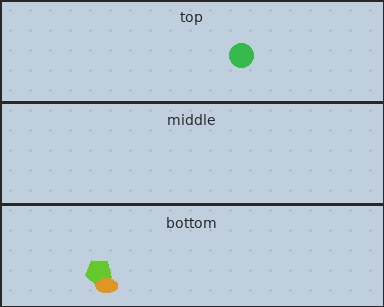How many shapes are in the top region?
1.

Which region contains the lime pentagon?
The bottom region.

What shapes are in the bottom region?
The lime pentagon, the orange ellipse.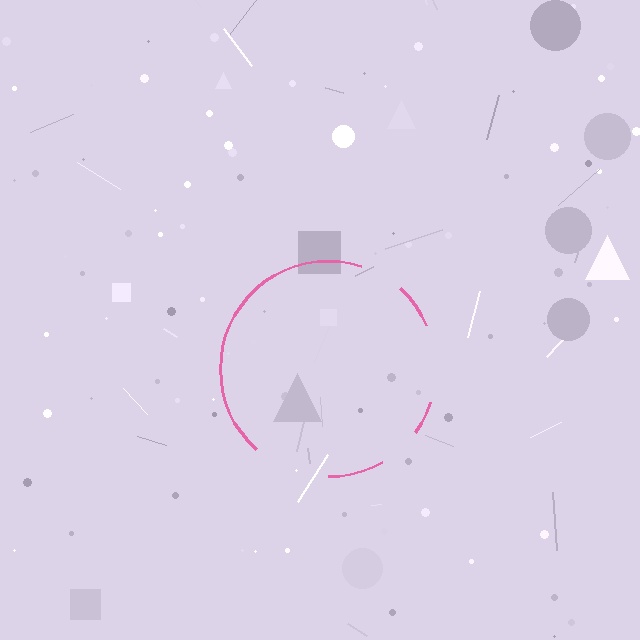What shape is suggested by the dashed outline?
The dashed outline suggests a circle.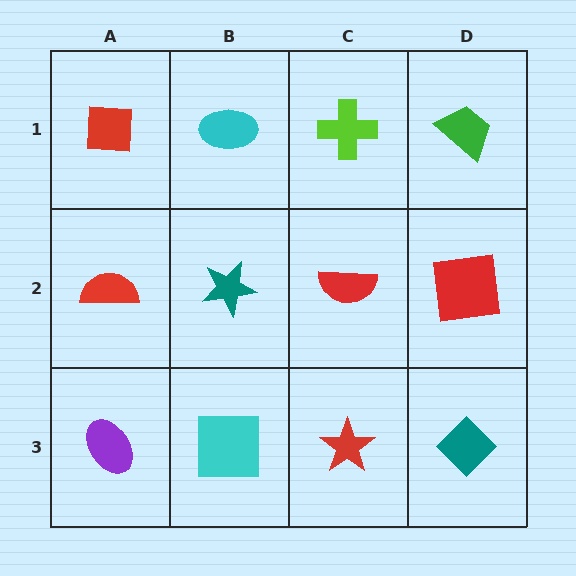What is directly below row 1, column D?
A red square.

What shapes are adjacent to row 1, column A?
A red semicircle (row 2, column A), a cyan ellipse (row 1, column B).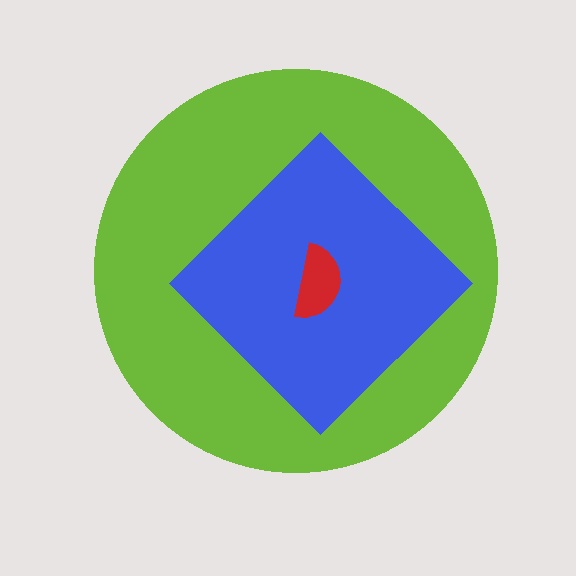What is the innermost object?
The red semicircle.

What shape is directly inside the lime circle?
The blue diamond.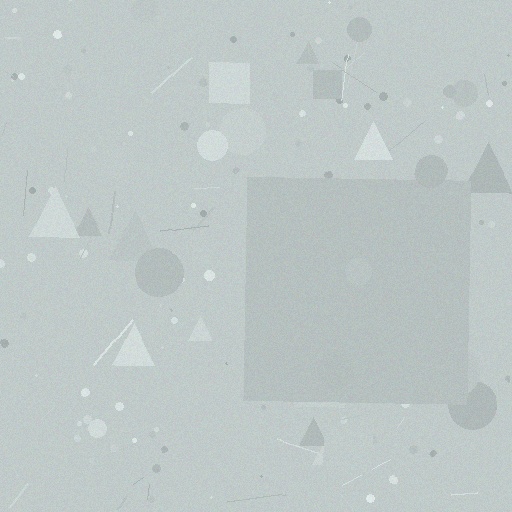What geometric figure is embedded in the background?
A square is embedded in the background.